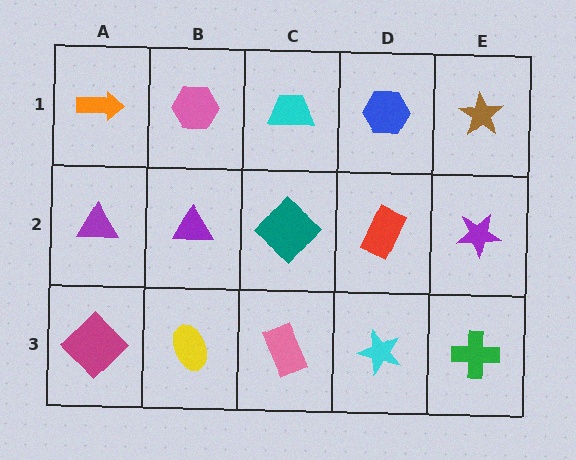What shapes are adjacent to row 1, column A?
A purple triangle (row 2, column A), a pink hexagon (row 1, column B).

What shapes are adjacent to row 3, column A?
A purple triangle (row 2, column A), a yellow ellipse (row 3, column B).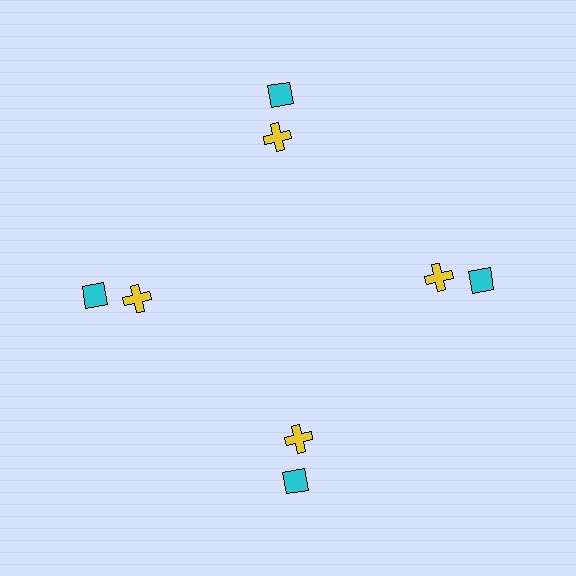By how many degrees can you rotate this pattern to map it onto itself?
The pattern maps onto itself every 90 degrees of rotation.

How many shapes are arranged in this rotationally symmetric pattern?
There are 8 shapes, arranged in 4 groups of 2.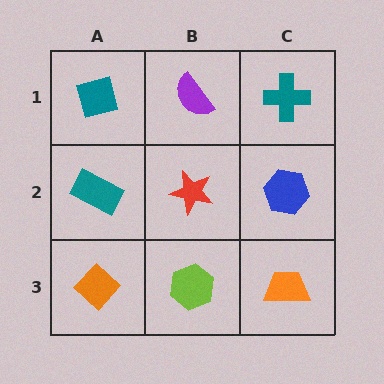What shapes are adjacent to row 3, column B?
A red star (row 2, column B), an orange diamond (row 3, column A), an orange trapezoid (row 3, column C).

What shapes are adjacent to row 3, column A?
A teal rectangle (row 2, column A), a lime hexagon (row 3, column B).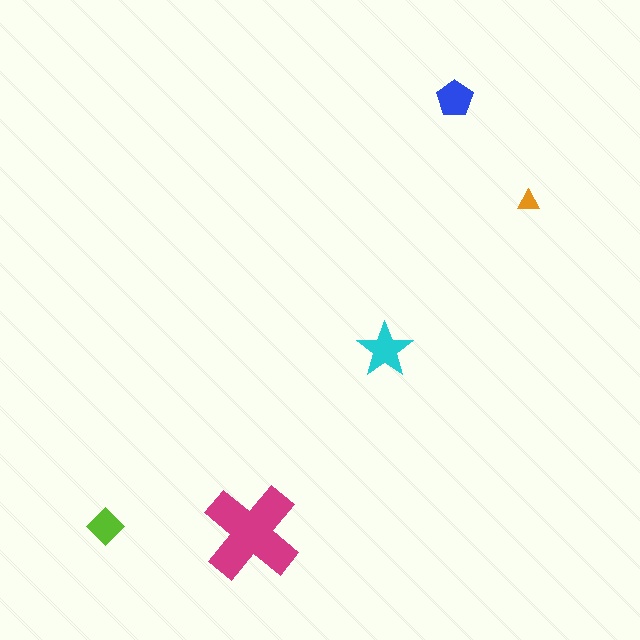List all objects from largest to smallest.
The magenta cross, the cyan star, the blue pentagon, the lime diamond, the orange triangle.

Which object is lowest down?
The magenta cross is bottommost.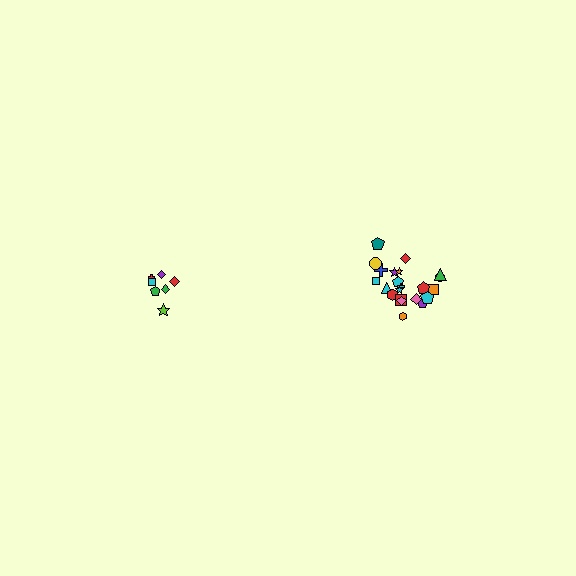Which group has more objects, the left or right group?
The right group.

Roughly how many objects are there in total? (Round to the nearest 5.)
Roughly 30 objects in total.